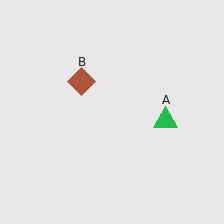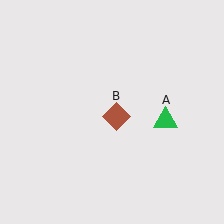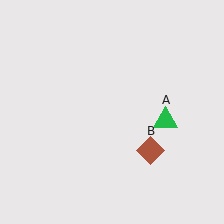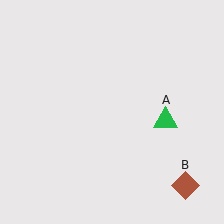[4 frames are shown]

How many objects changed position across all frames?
1 object changed position: brown diamond (object B).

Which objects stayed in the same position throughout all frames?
Green triangle (object A) remained stationary.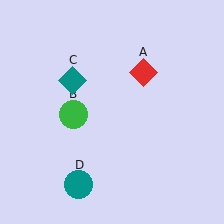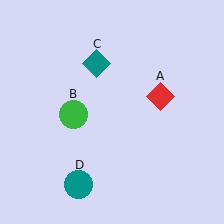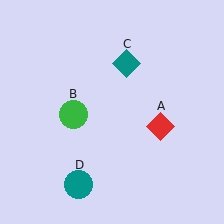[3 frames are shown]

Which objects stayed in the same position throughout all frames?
Green circle (object B) and teal circle (object D) remained stationary.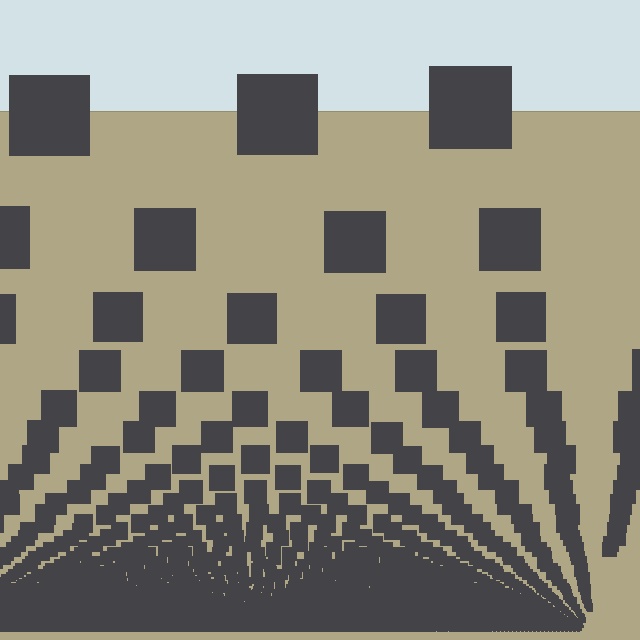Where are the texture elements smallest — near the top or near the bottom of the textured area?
Near the bottom.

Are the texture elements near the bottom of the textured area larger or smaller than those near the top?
Smaller. The gradient is inverted — elements near the bottom are smaller and denser.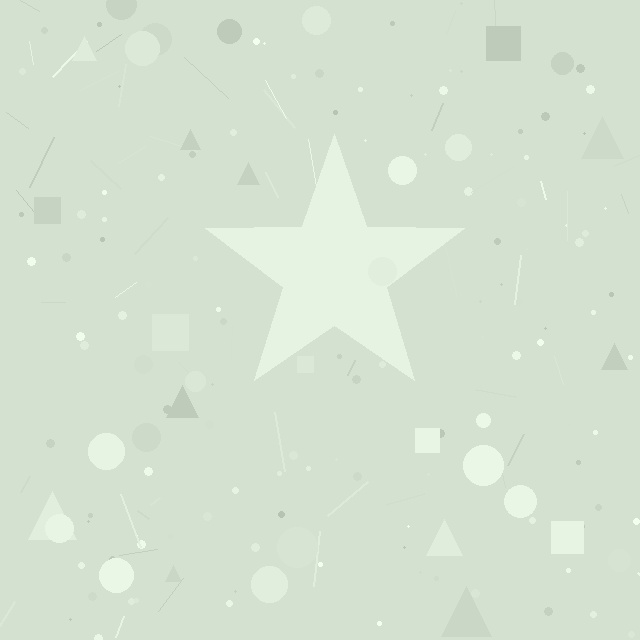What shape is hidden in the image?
A star is hidden in the image.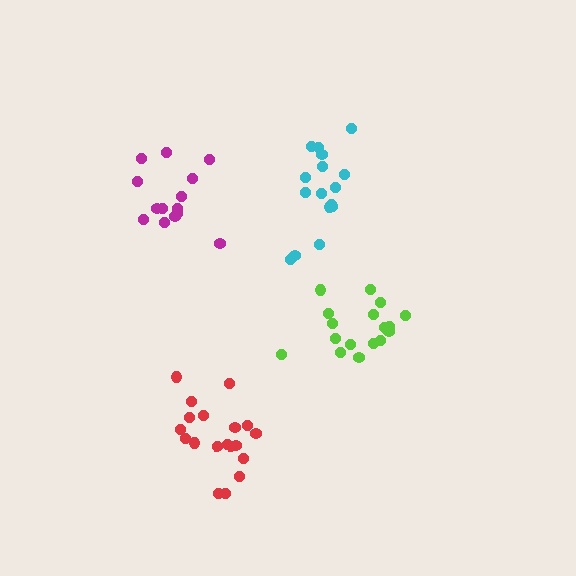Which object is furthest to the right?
The lime cluster is rightmost.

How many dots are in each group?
Group 1: 14 dots, Group 2: 16 dots, Group 3: 19 dots, Group 4: 17 dots (66 total).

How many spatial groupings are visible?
There are 4 spatial groupings.